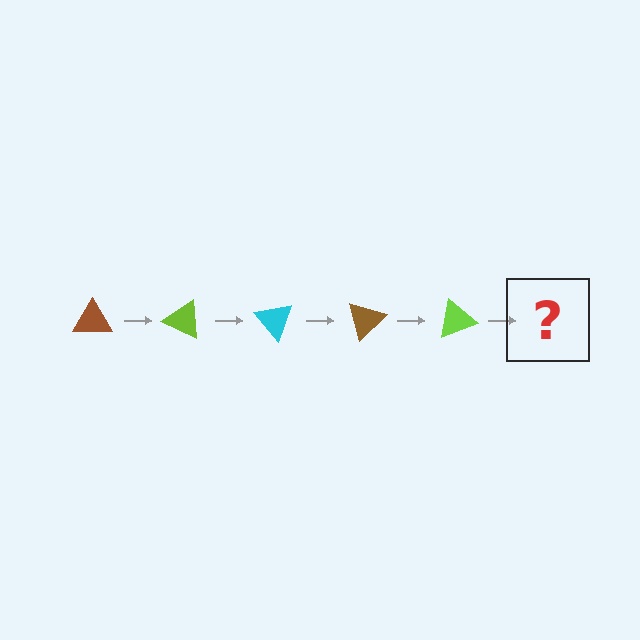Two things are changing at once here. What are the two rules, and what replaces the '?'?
The two rules are that it rotates 25 degrees each step and the color cycles through brown, lime, and cyan. The '?' should be a cyan triangle, rotated 125 degrees from the start.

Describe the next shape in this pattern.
It should be a cyan triangle, rotated 125 degrees from the start.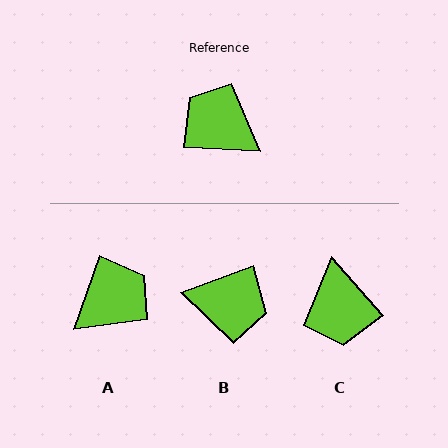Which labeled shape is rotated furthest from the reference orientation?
B, about 157 degrees away.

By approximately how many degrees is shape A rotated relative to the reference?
Approximately 106 degrees clockwise.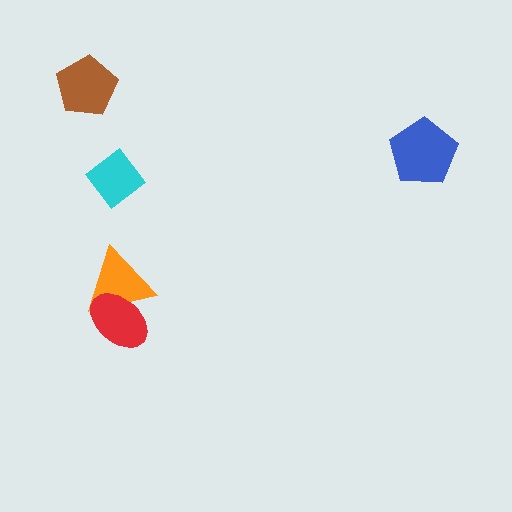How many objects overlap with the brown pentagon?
0 objects overlap with the brown pentagon.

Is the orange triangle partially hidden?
Yes, it is partially covered by another shape.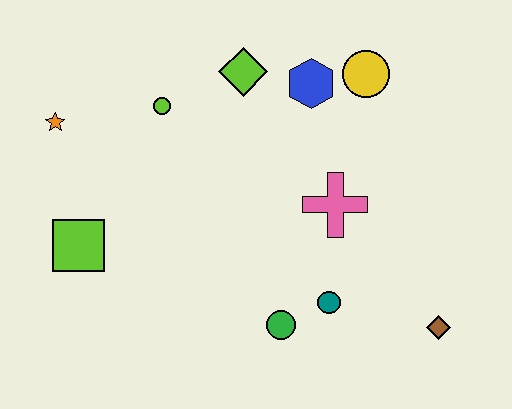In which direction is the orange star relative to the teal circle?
The orange star is to the left of the teal circle.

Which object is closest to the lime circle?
The lime diamond is closest to the lime circle.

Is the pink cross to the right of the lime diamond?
Yes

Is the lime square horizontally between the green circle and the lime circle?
No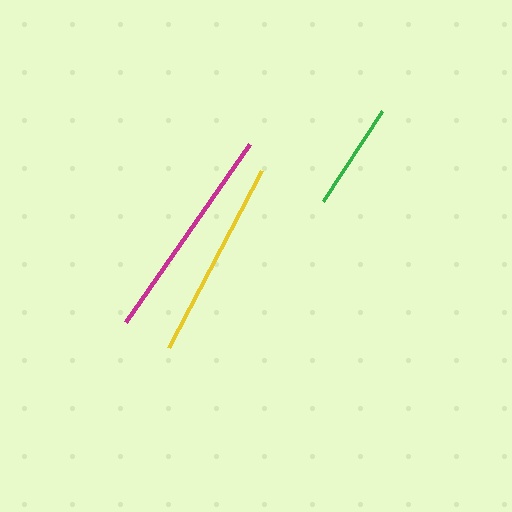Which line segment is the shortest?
The green line is the shortest at approximately 108 pixels.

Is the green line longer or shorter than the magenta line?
The magenta line is longer than the green line.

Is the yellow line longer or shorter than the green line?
The yellow line is longer than the green line.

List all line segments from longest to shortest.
From longest to shortest: magenta, yellow, green.